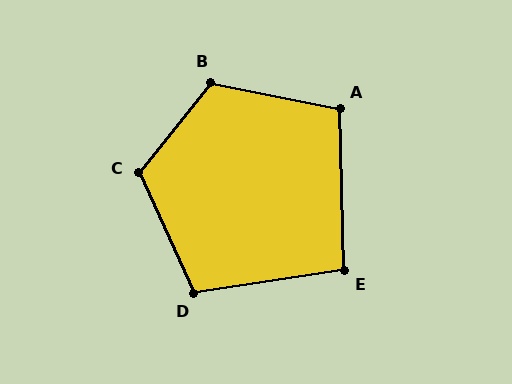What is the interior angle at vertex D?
Approximately 106 degrees (obtuse).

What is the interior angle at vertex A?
Approximately 103 degrees (obtuse).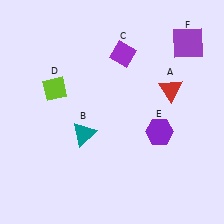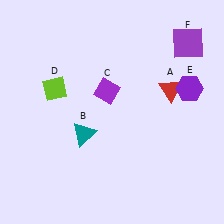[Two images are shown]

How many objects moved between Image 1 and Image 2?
2 objects moved between the two images.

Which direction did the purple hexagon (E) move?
The purple hexagon (E) moved up.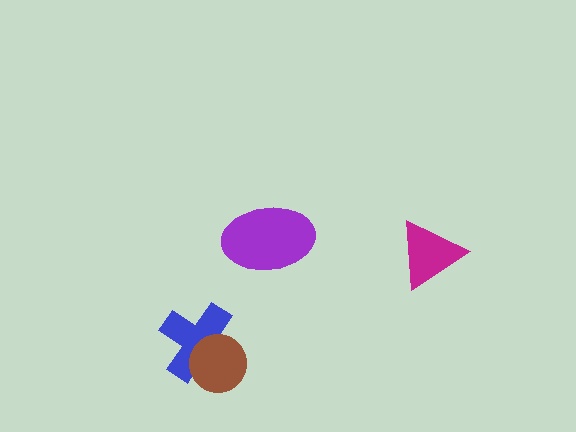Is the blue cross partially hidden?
Yes, it is partially covered by another shape.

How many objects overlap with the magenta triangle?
0 objects overlap with the magenta triangle.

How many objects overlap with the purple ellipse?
0 objects overlap with the purple ellipse.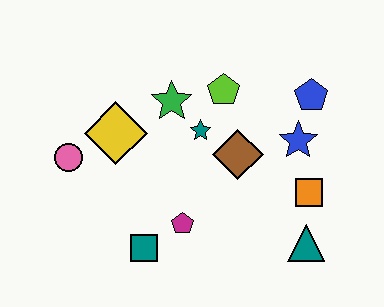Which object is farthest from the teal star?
The teal triangle is farthest from the teal star.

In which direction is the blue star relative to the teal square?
The blue star is to the right of the teal square.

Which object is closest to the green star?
The teal star is closest to the green star.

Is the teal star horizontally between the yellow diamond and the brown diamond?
Yes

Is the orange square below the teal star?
Yes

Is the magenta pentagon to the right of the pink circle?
Yes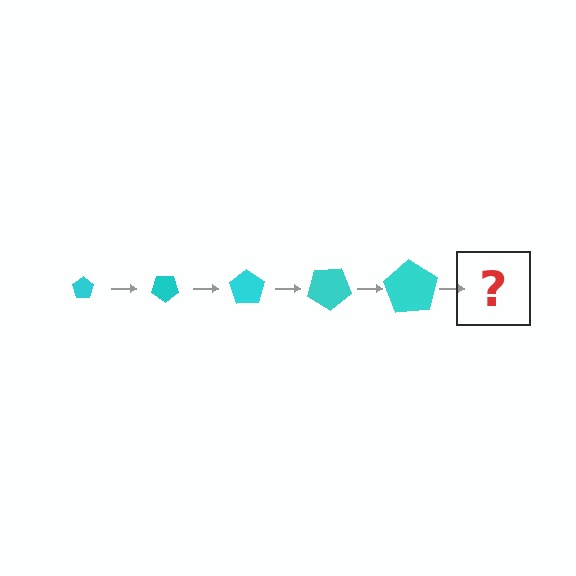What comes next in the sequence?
The next element should be a pentagon, larger than the previous one and rotated 175 degrees from the start.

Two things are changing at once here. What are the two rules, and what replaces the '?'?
The two rules are that the pentagon grows larger each step and it rotates 35 degrees each step. The '?' should be a pentagon, larger than the previous one and rotated 175 degrees from the start.